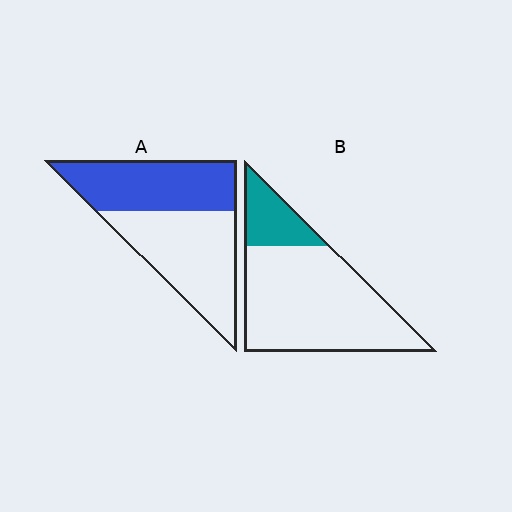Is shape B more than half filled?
No.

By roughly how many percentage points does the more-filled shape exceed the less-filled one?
By roughly 25 percentage points (A over B).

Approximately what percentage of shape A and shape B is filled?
A is approximately 45% and B is approximately 20%.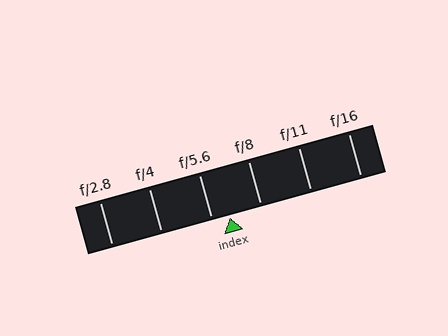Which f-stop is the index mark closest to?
The index mark is closest to f/5.6.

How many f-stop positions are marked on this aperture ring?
There are 6 f-stop positions marked.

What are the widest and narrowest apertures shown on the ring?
The widest aperture shown is f/2.8 and the narrowest is f/16.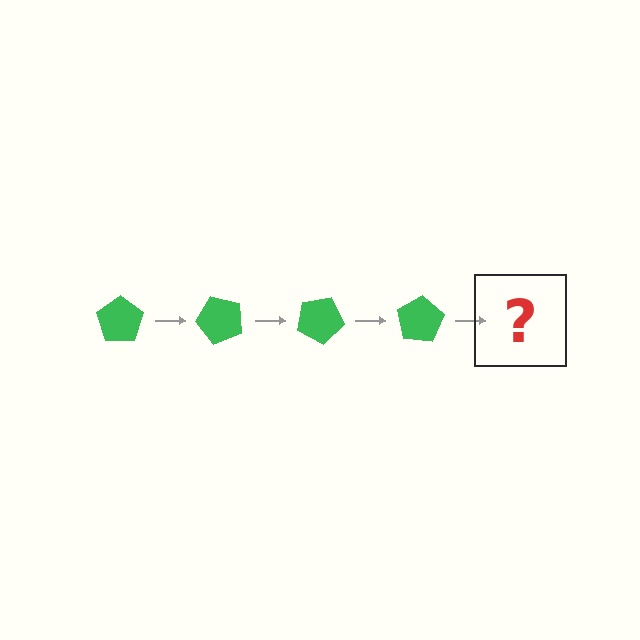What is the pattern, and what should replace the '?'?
The pattern is that the pentagon rotates 50 degrees each step. The '?' should be a green pentagon rotated 200 degrees.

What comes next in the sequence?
The next element should be a green pentagon rotated 200 degrees.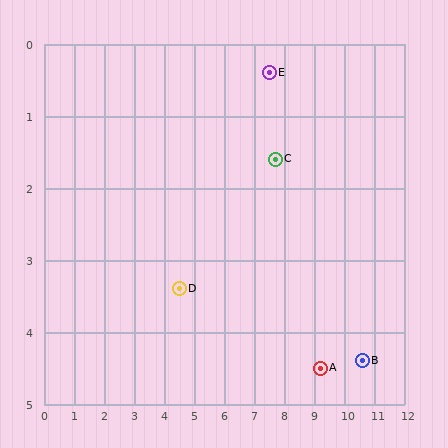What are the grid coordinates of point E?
Point E is at approximately (7.5, 0.4).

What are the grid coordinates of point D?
Point D is at approximately (4.5, 3.4).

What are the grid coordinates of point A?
Point A is at approximately (9.2, 4.5).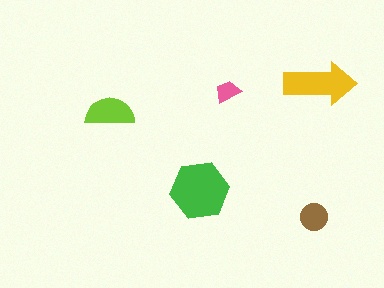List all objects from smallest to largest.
The pink trapezoid, the brown circle, the lime semicircle, the yellow arrow, the green hexagon.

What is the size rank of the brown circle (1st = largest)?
4th.